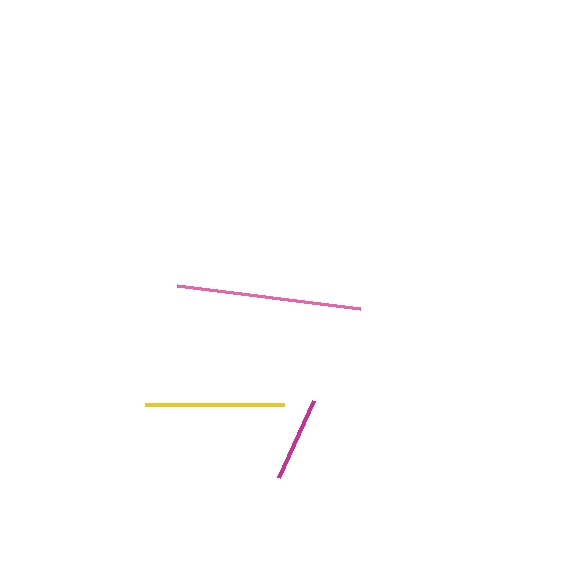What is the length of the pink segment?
The pink segment is approximately 184 pixels long.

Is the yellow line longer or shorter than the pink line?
The pink line is longer than the yellow line.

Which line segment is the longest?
The pink line is the longest at approximately 184 pixels.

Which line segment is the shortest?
The magenta line is the shortest at approximately 85 pixels.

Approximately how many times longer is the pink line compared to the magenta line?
The pink line is approximately 2.2 times the length of the magenta line.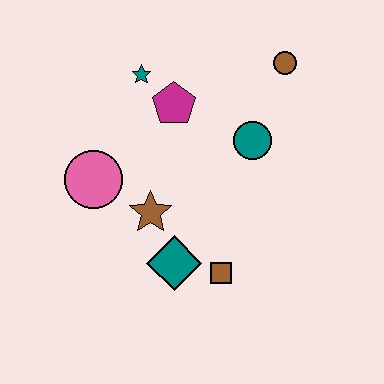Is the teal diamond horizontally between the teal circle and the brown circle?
No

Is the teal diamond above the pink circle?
No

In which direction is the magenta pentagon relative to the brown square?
The magenta pentagon is above the brown square.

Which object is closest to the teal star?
The magenta pentagon is closest to the teal star.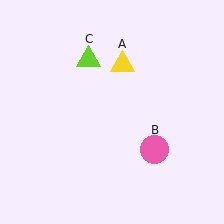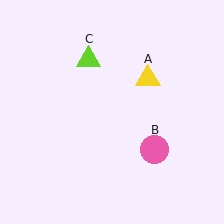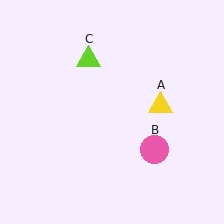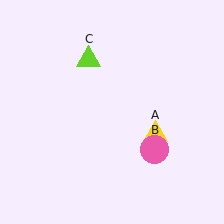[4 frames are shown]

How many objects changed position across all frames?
1 object changed position: yellow triangle (object A).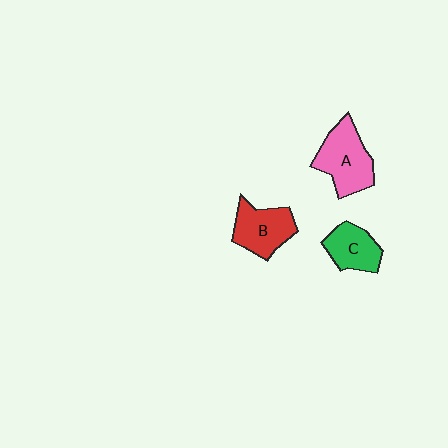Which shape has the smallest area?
Shape C (green).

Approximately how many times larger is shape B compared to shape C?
Approximately 1.2 times.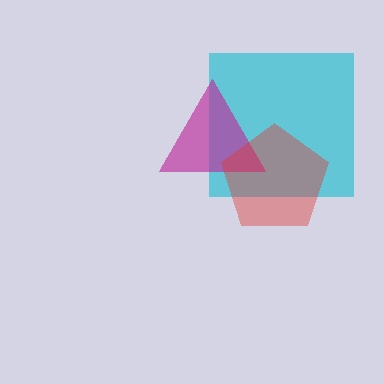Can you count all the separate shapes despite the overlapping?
Yes, there are 3 separate shapes.